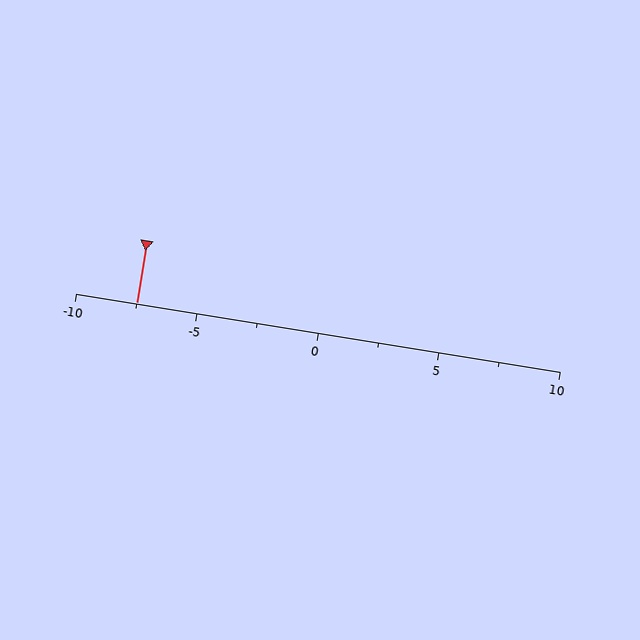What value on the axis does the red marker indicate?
The marker indicates approximately -7.5.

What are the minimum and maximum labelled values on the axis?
The axis runs from -10 to 10.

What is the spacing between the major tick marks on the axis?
The major ticks are spaced 5 apart.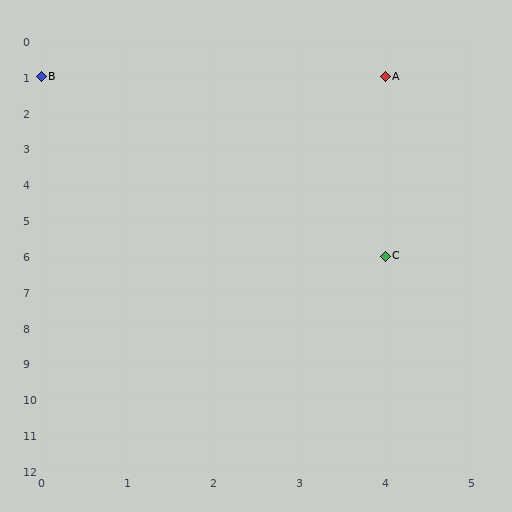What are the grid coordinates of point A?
Point A is at grid coordinates (4, 1).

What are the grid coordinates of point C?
Point C is at grid coordinates (4, 6).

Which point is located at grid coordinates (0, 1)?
Point B is at (0, 1).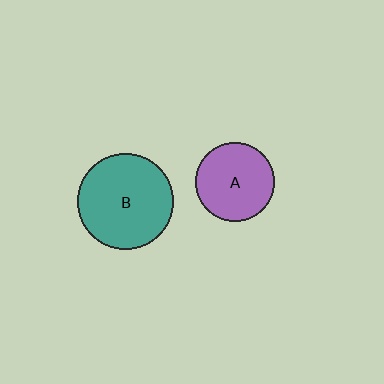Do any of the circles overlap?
No, none of the circles overlap.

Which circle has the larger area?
Circle B (teal).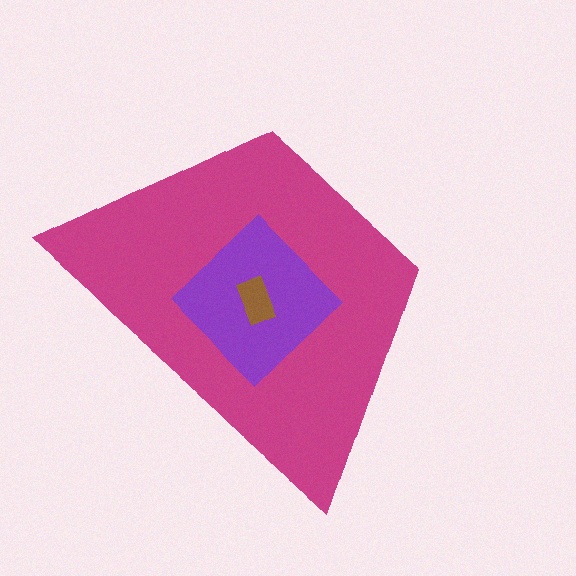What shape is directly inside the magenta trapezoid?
The purple diamond.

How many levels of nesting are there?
3.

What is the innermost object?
The brown rectangle.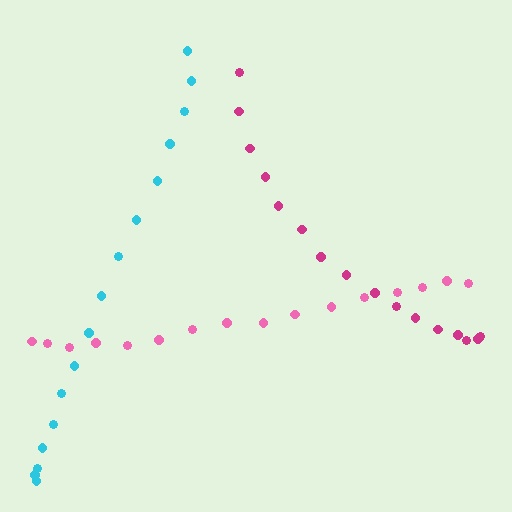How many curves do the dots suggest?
There are 3 distinct paths.